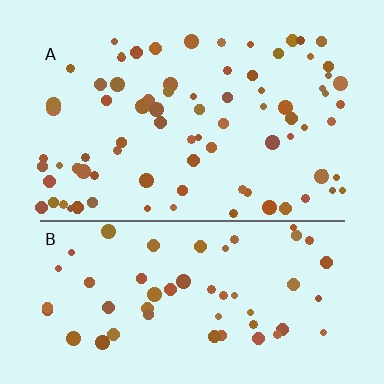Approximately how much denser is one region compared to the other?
Approximately 1.4× — region A over region B.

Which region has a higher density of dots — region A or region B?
A (the top).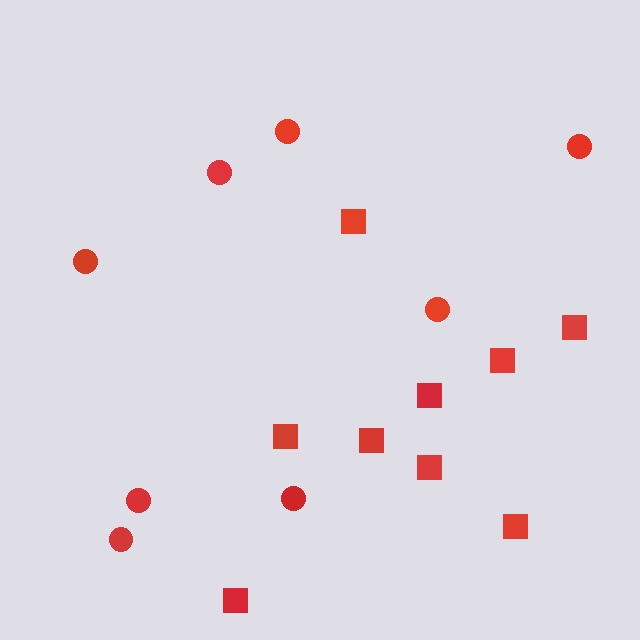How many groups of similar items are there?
There are 2 groups: one group of squares (9) and one group of circles (8).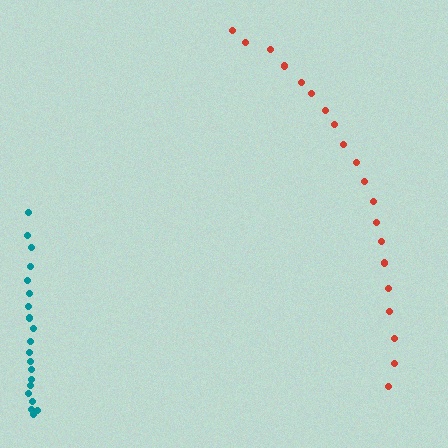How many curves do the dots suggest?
There are 2 distinct paths.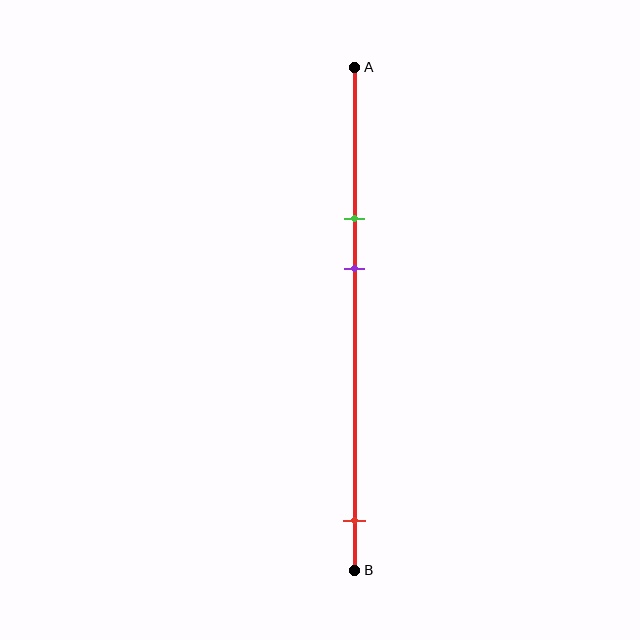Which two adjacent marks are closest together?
The green and purple marks are the closest adjacent pair.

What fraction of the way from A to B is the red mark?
The red mark is approximately 90% (0.9) of the way from A to B.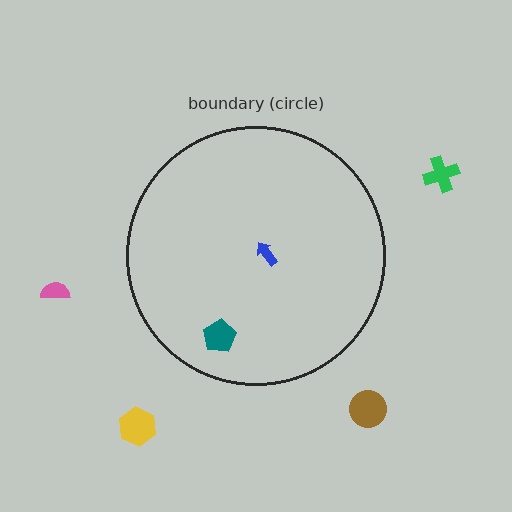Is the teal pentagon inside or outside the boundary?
Inside.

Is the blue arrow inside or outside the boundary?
Inside.